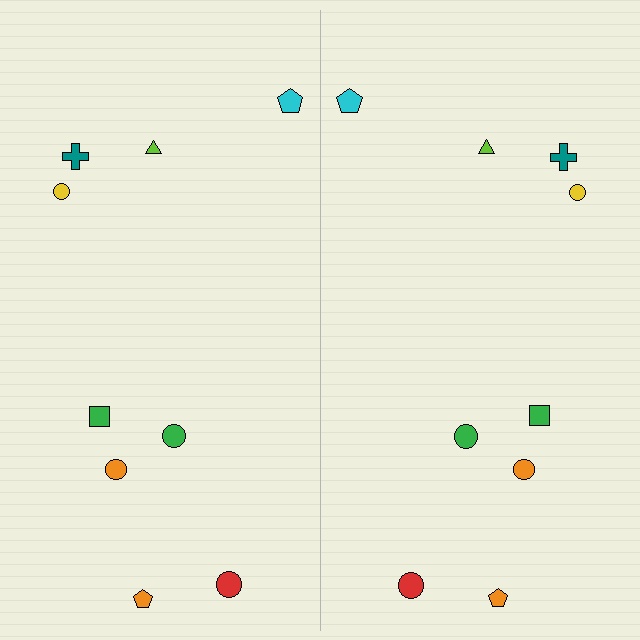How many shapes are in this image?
There are 18 shapes in this image.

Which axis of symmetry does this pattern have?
The pattern has a vertical axis of symmetry running through the center of the image.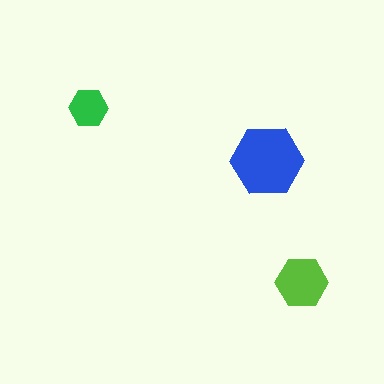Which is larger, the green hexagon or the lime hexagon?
The lime one.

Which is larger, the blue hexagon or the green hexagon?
The blue one.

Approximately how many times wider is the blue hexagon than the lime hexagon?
About 1.5 times wider.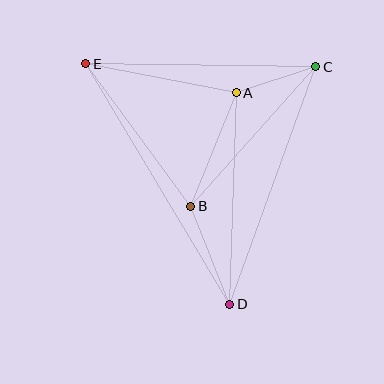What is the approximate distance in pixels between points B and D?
The distance between B and D is approximately 106 pixels.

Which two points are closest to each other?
Points A and C are closest to each other.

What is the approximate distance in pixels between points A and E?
The distance between A and E is approximately 153 pixels.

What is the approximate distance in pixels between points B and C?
The distance between B and C is approximately 187 pixels.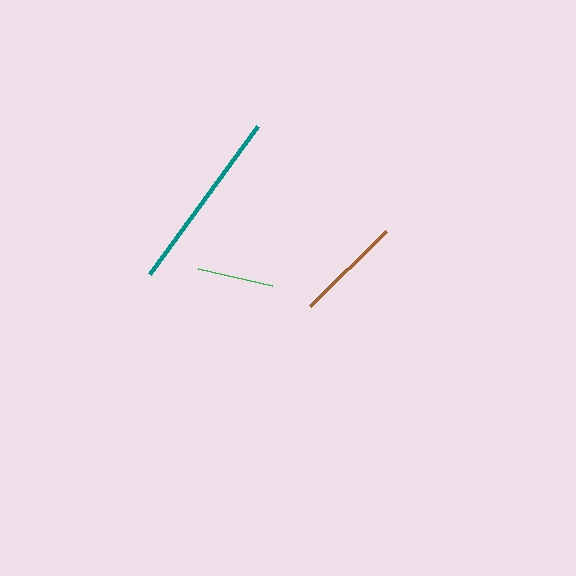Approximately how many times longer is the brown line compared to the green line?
The brown line is approximately 1.4 times the length of the green line.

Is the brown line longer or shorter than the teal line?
The teal line is longer than the brown line.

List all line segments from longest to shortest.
From longest to shortest: teal, brown, green.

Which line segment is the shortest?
The green line is the shortest at approximately 75 pixels.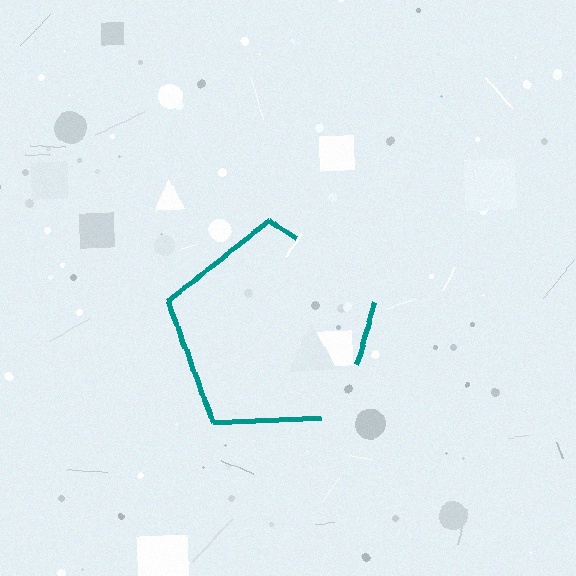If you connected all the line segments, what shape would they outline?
They would outline a pentagon.